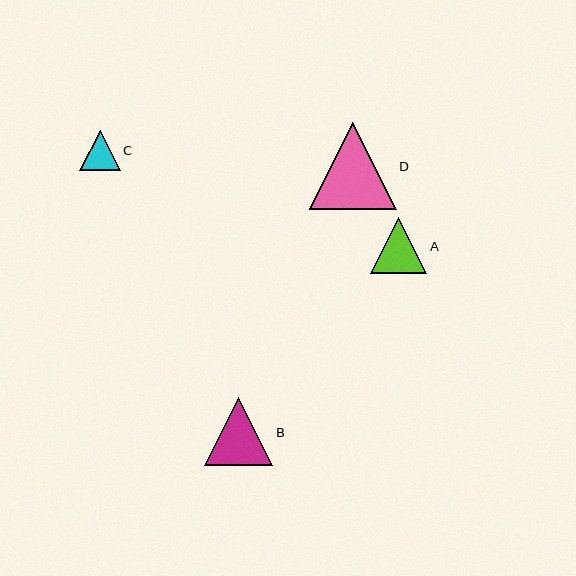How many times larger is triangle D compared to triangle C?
Triangle D is approximately 2.1 times the size of triangle C.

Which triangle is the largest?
Triangle D is the largest with a size of approximately 87 pixels.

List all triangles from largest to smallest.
From largest to smallest: D, B, A, C.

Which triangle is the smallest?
Triangle C is the smallest with a size of approximately 40 pixels.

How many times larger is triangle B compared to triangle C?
Triangle B is approximately 1.7 times the size of triangle C.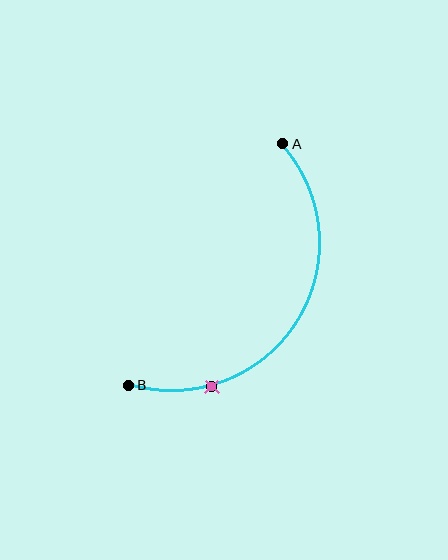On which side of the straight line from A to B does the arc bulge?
The arc bulges to the right of the straight line connecting A and B.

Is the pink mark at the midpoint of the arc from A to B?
No. The pink mark lies on the arc but is closer to endpoint B. The arc midpoint would be at the point on the curve equidistant along the arc from both A and B.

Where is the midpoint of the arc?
The arc midpoint is the point on the curve farthest from the straight line joining A and B. It sits to the right of that line.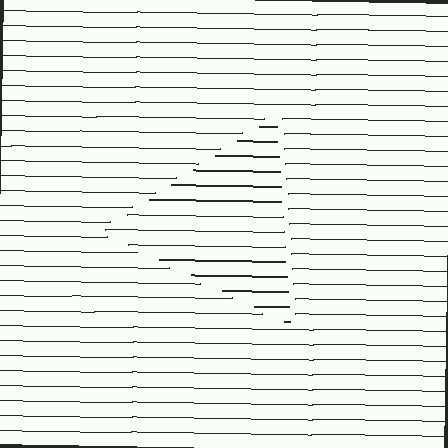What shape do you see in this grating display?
An illusory triangle. The interior of the shape contains the same grating, shifted by half a period — the contour is defined by the phase discontinuity where line-ends from the inner and outer gratings abut.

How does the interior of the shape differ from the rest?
The interior of the shape contains the same grating, shifted by half a period — the contour is defined by the phase discontinuity where line-ends from the inner and outer gratings abut.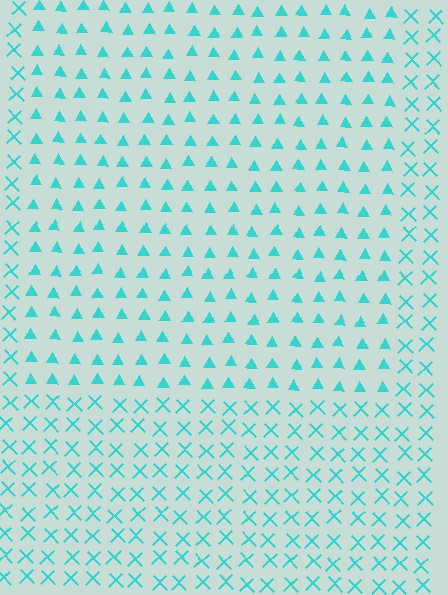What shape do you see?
I see a rectangle.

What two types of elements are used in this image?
The image uses triangles inside the rectangle region and X marks outside it.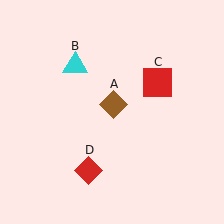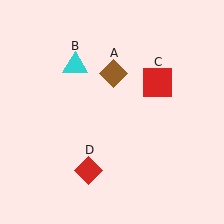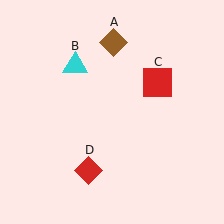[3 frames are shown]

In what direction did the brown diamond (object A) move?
The brown diamond (object A) moved up.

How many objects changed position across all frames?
1 object changed position: brown diamond (object A).